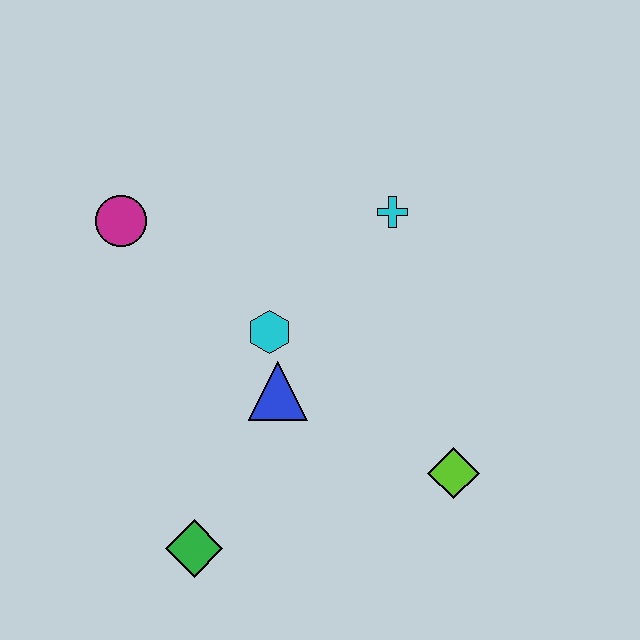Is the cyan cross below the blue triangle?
No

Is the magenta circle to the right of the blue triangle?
No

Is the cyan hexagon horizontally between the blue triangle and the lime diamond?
No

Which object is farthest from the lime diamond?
The magenta circle is farthest from the lime diamond.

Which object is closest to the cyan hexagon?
The blue triangle is closest to the cyan hexagon.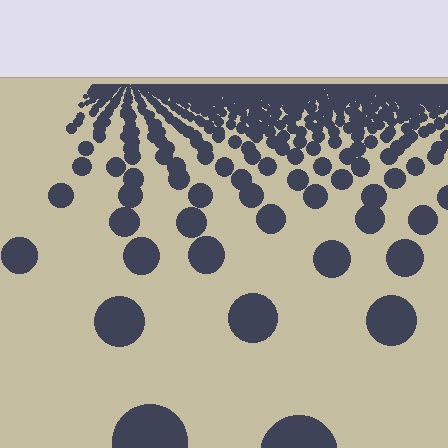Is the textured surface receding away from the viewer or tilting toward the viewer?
The surface is receding away from the viewer. Texture elements get smaller and denser toward the top.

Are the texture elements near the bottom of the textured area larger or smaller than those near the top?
Larger. Near the bottom, elements are closer to the viewer and appear at a bigger on-screen size.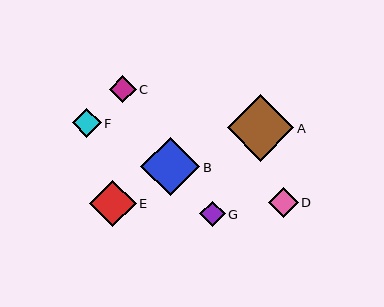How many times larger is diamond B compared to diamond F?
Diamond B is approximately 2.1 times the size of diamond F.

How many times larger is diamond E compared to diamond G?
Diamond E is approximately 1.8 times the size of diamond G.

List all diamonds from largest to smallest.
From largest to smallest: A, B, E, D, F, C, G.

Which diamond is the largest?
Diamond A is the largest with a size of approximately 66 pixels.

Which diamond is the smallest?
Diamond G is the smallest with a size of approximately 25 pixels.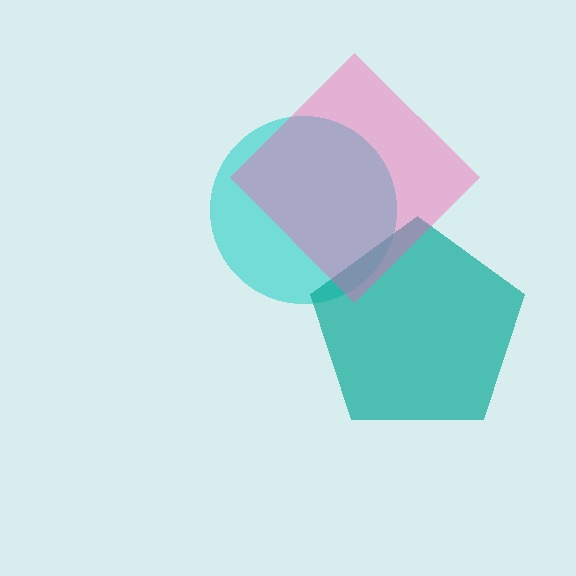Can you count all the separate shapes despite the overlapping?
Yes, there are 3 separate shapes.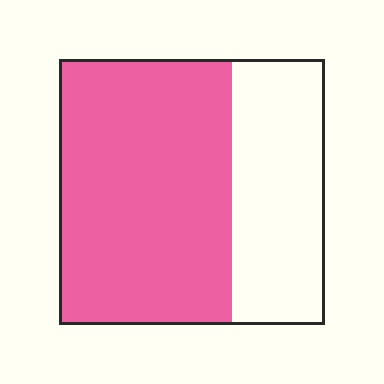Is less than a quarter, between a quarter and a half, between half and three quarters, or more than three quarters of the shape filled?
Between half and three quarters.